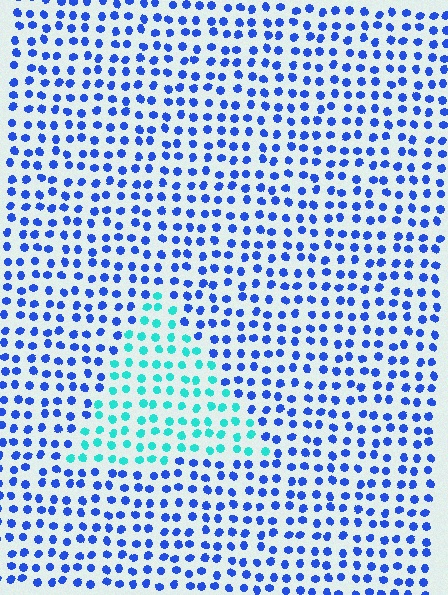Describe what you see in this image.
The image is filled with small blue elements in a uniform arrangement. A triangle-shaped region is visible where the elements are tinted to a slightly different hue, forming a subtle color boundary.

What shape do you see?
I see a triangle.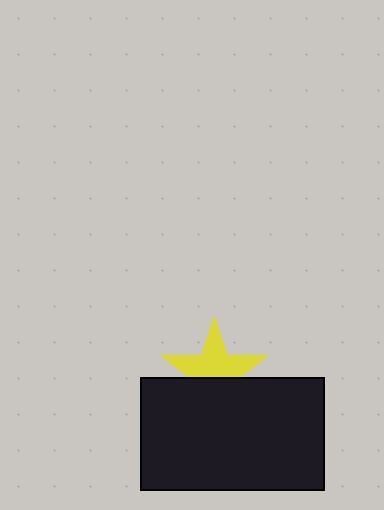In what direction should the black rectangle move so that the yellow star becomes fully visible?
The black rectangle should move down. That is the shortest direction to clear the overlap and leave the yellow star fully visible.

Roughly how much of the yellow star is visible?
About half of it is visible (roughly 59%).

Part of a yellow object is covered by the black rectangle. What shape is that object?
It is a star.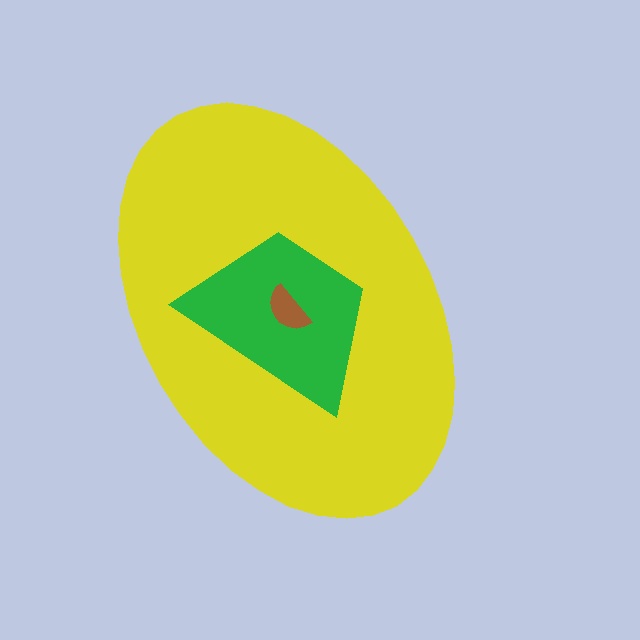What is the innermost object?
The brown semicircle.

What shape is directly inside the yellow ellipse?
The green trapezoid.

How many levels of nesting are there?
3.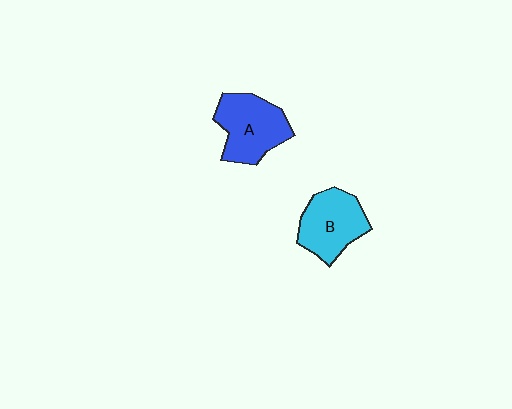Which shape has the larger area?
Shape A (blue).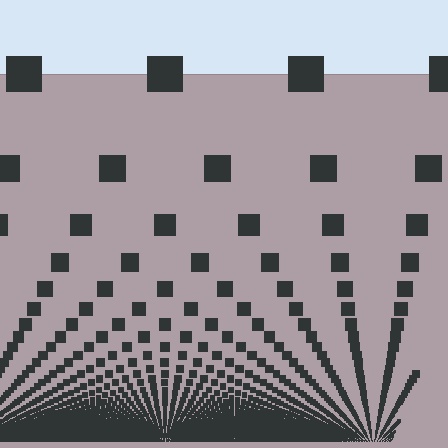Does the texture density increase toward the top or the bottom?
Density increases toward the bottom.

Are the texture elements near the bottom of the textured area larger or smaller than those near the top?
Smaller. The gradient is inverted — elements near the bottom are smaller and denser.